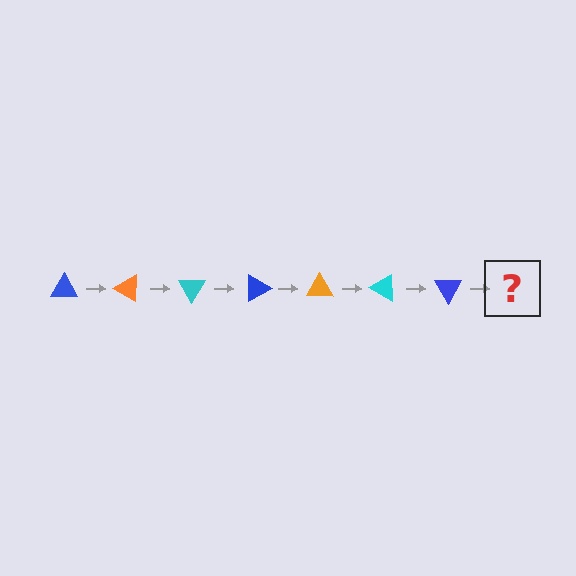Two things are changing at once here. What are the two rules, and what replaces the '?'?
The two rules are that it rotates 30 degrees each step and the color cycles through blue, orange, and cyan. The '?' should be an orange triangle, rotated 210 degrees from the start.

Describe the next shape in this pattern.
It should be an orange triangle, rotated 210 degrees from the start.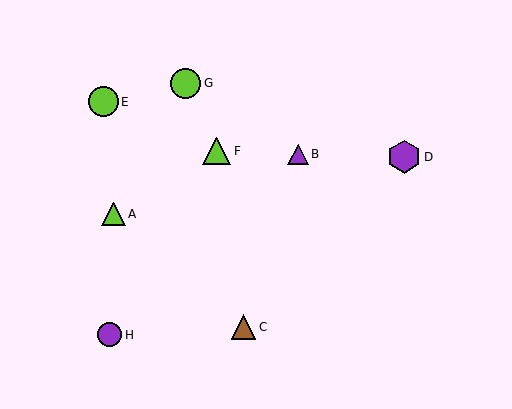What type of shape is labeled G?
Shape G is a lime circle.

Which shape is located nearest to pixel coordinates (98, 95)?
The lime circle (labeled E) at (103, 102) is nearest to that location.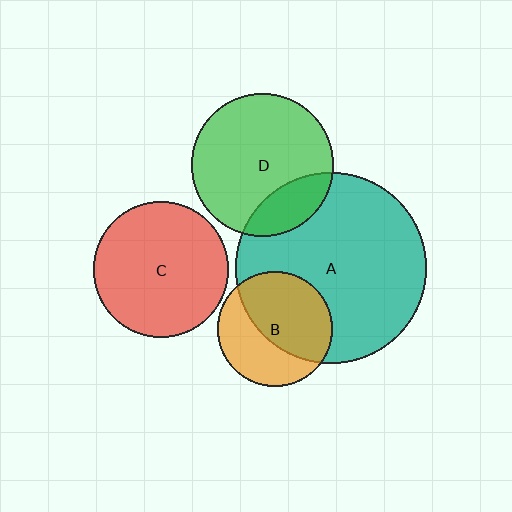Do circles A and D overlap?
Yes.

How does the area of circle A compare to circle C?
Approximately 2.0 times.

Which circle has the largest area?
Circle A (teal).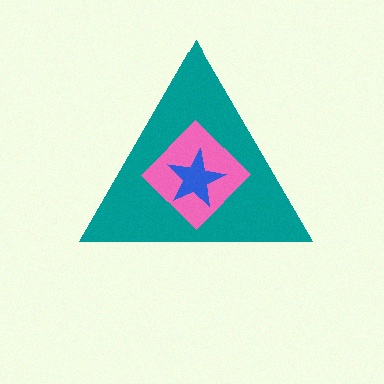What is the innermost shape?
The blue star.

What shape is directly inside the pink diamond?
The blue star.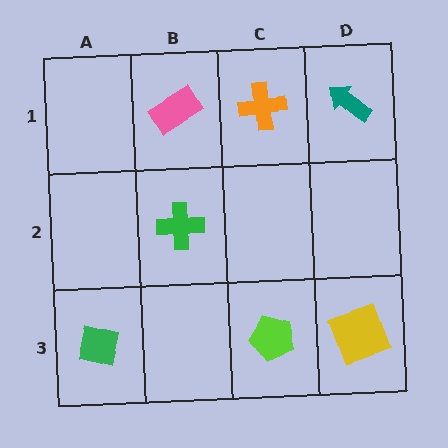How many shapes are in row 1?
3 shapes.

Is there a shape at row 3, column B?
No, that cell is empty.